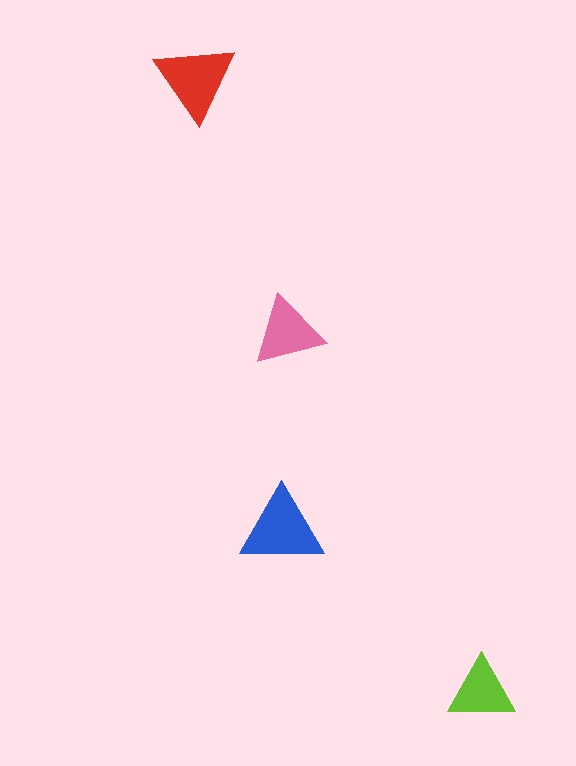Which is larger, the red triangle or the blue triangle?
The blue one.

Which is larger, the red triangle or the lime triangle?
The red one.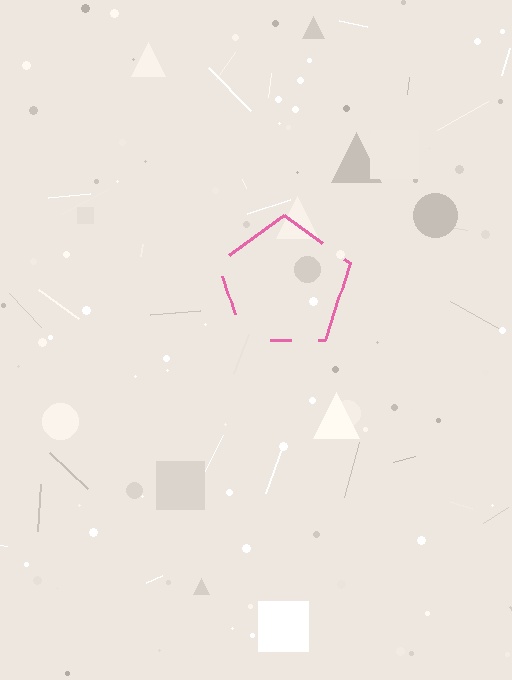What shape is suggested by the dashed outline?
The dashed outline suggests a pentagon.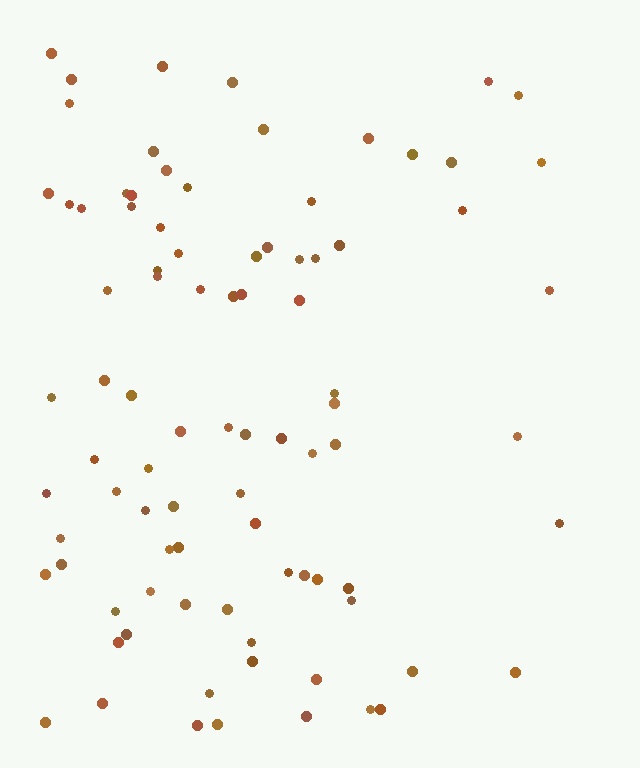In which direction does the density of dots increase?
From right to left, with the left side densest.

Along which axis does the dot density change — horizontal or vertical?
Horizontal.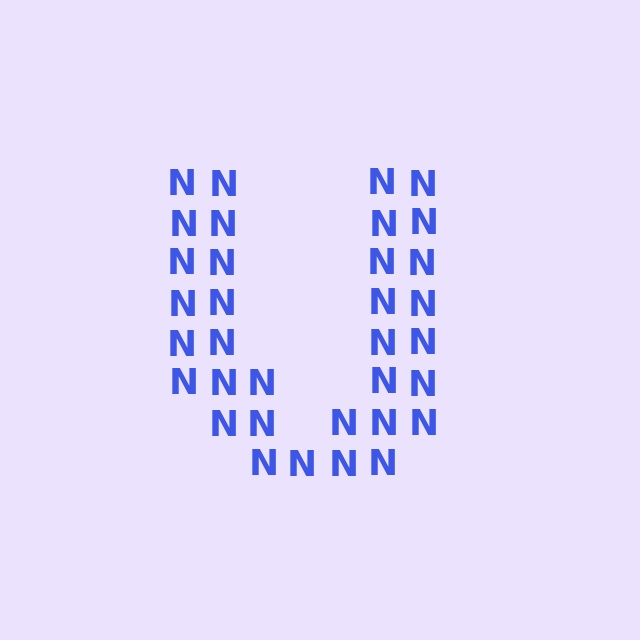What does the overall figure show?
The overall figure shows the letter U.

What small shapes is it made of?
It is made of small letter N's.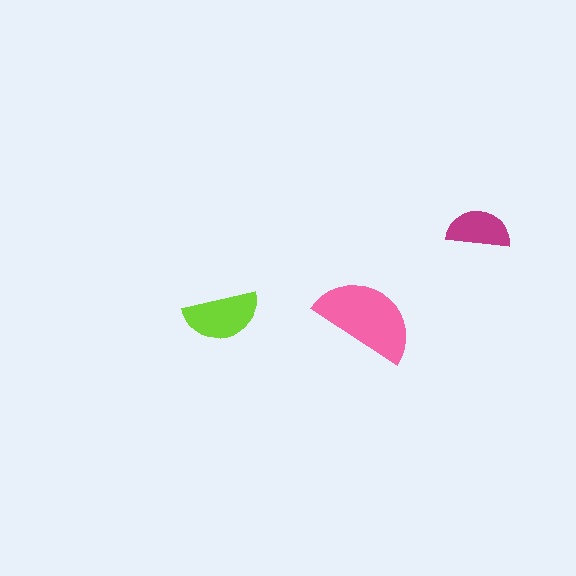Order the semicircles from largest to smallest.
the pink one, the lime one, the magenta one.